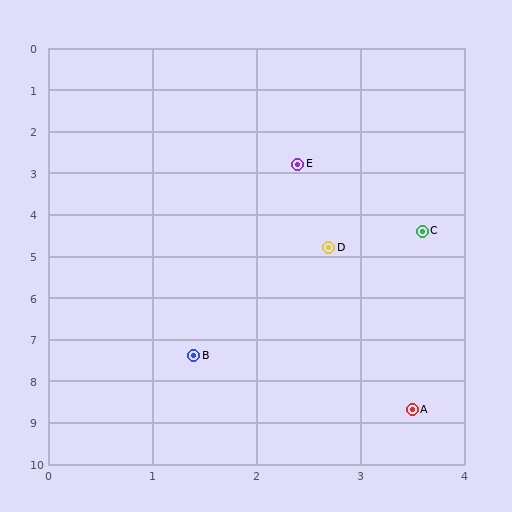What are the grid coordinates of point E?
Point E is at approximately (2.4, 2.8).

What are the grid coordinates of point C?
Point C is at approximately (3.6, 4.4).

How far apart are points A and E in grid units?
Points A and E are about 6.0 grid units apart.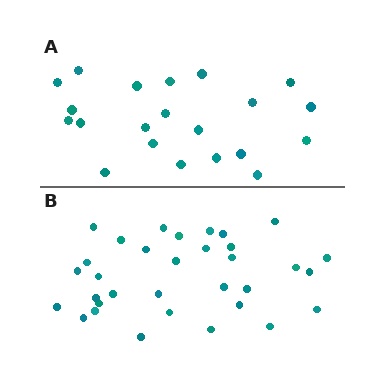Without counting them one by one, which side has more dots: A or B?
Region B (the bottom region) has more dots.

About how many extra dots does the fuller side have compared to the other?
Region B has roughly 12 or so more dots than region A.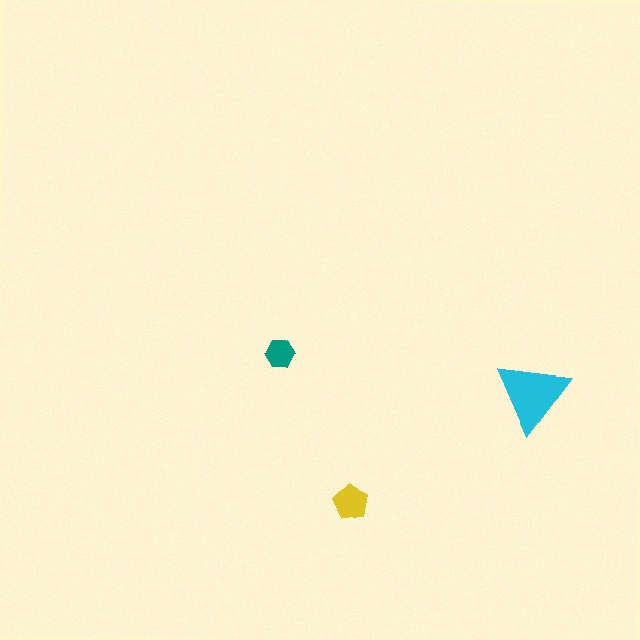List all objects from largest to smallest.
The cyan triangle, the yellow pentagon, the teal hexagon.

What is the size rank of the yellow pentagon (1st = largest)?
2nd.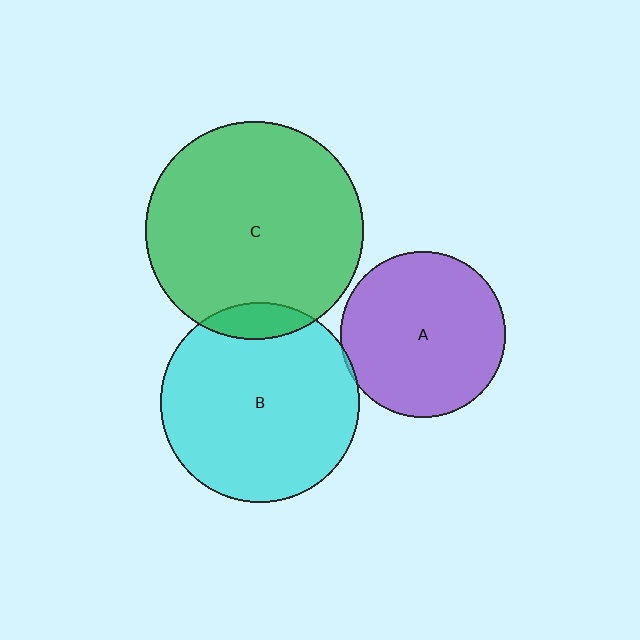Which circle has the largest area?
Circle C (green).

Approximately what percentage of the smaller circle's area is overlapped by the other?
Approximately 10%.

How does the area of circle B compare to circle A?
Approximately 1.4 times.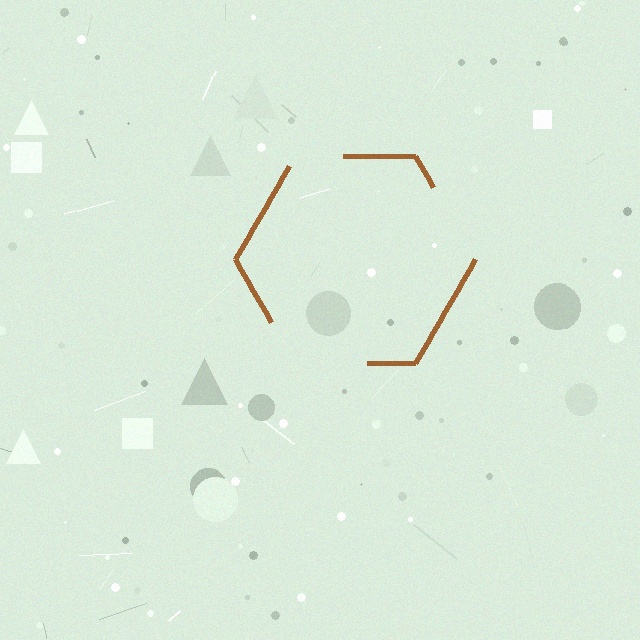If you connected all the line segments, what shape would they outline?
They would outline a hexagon.